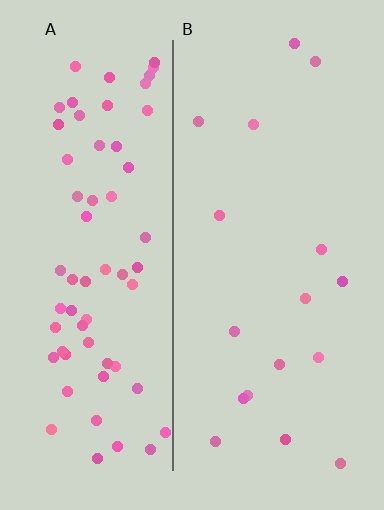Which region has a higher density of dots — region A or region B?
A (the left).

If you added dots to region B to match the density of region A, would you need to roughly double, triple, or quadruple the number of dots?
Approximately quadruple.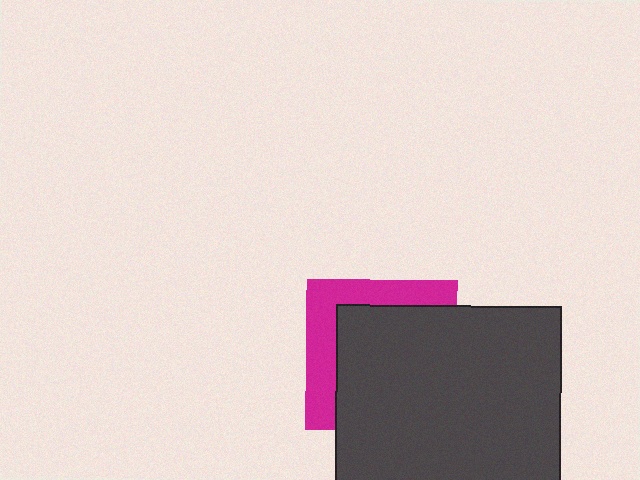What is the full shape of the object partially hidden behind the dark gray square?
The partially hidden object is a magenta square.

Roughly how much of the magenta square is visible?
A small part of it is visible (roughly 33%).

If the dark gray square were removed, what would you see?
You would see the complete magenta square.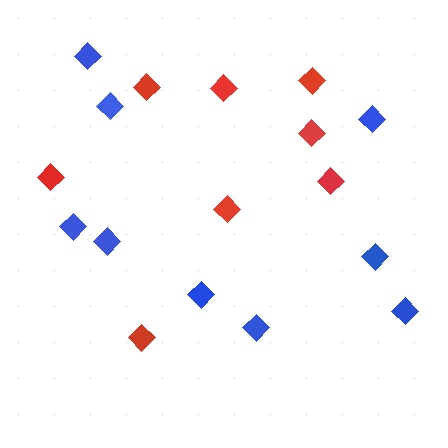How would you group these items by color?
There are 2 groups: one group of red diamonds (8) and one group of blue diamonds (9).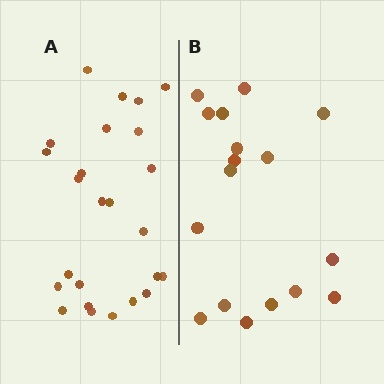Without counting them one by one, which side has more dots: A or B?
Region A (the left region) has more dots.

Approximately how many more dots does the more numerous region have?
Region A has roughly 8 or so more dots than region B.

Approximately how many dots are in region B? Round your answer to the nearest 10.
About 20 dots. (The exact count is 17, which rounds to 20.)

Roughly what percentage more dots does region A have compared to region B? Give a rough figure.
About 45% more.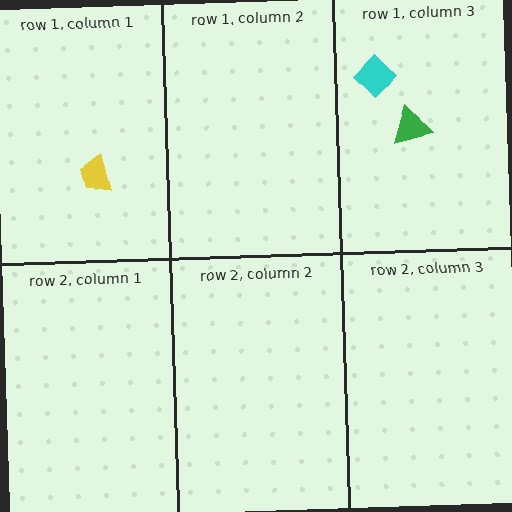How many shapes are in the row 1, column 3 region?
2.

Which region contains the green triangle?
The row 1, column 3 region.